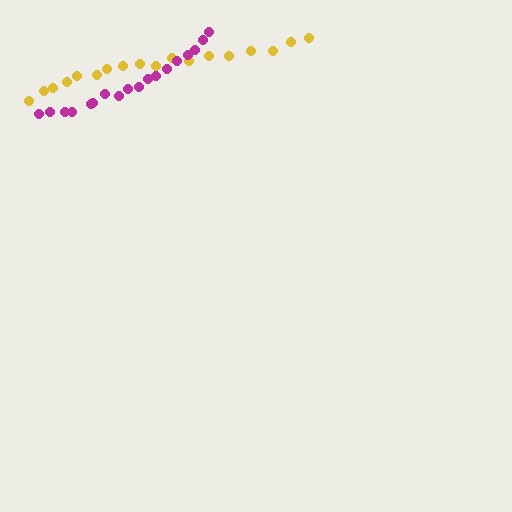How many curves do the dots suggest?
There are 2 distinct paths.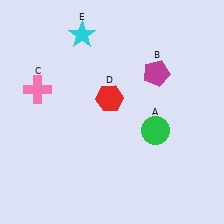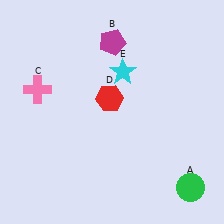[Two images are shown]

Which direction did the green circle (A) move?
The green circle (A) moved down.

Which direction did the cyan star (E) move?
The cyan star (E) moved right.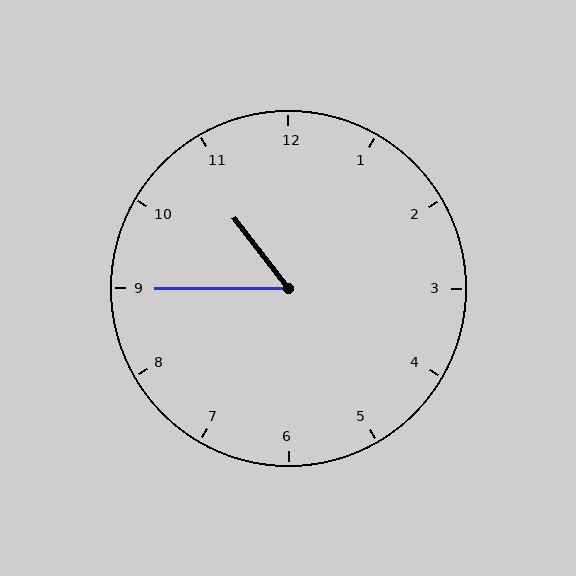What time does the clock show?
10:45.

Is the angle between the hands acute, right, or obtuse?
It is acute.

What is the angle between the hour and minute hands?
Approximately 52 degrees.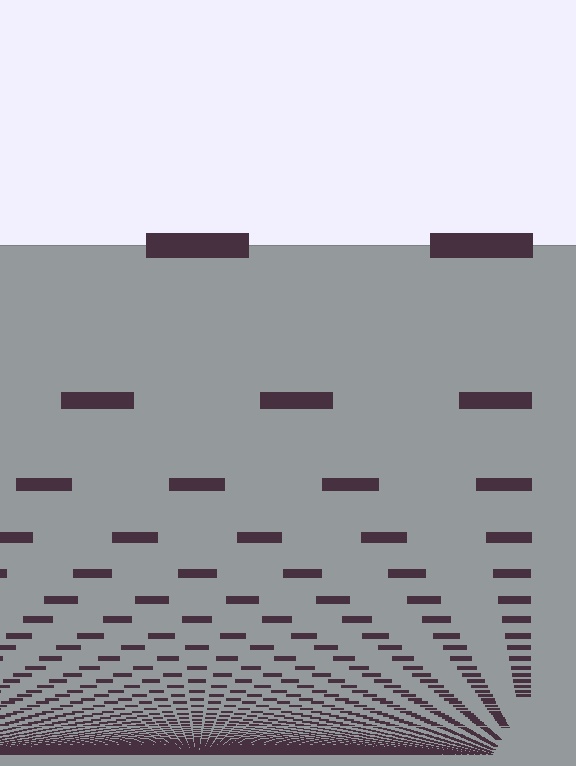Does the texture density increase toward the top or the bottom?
Density increases toward the bottom.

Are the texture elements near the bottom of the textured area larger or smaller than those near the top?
Smaller. The gradient is inverted — elements near the bottom are smaller and denser.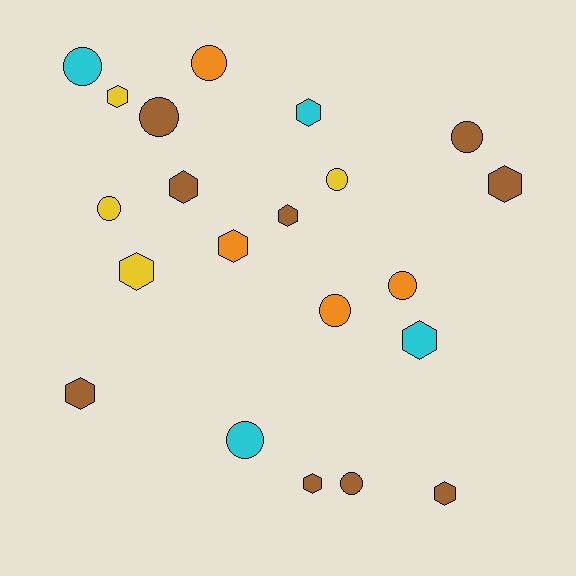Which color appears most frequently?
Brown, with 9 objects.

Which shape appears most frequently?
Hexagon, with 11 objects.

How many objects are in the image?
There are 21 objects.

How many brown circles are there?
There are 3 brown circles.